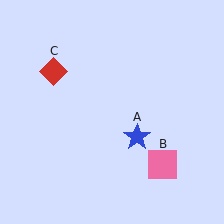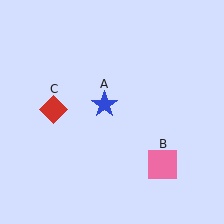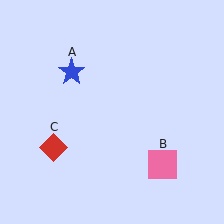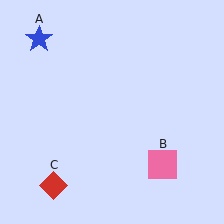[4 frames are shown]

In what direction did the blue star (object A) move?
The blue star (object A) moved up and to the left.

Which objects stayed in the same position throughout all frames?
Pink square (object B) remained stationary.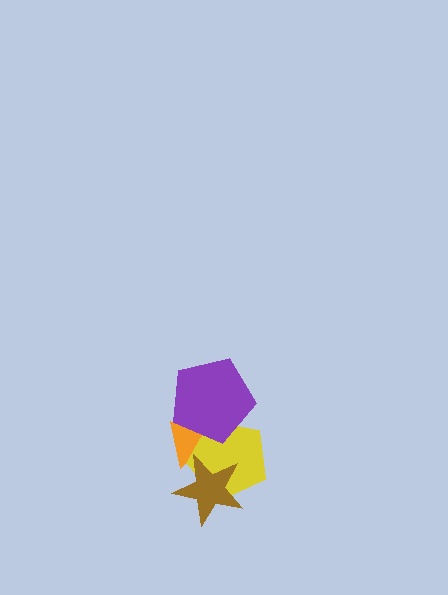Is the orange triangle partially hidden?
Yes, it is partially covered by another shape.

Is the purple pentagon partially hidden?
No, no other shape covers it.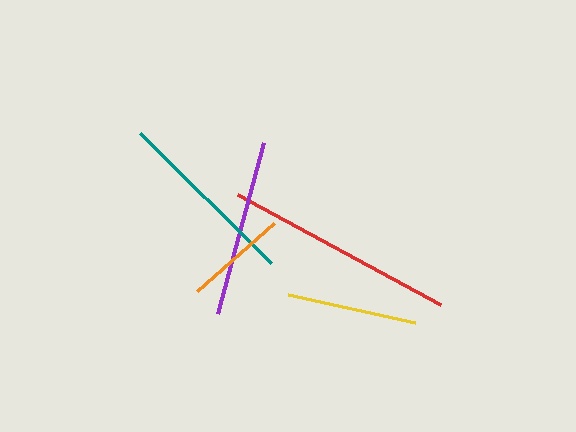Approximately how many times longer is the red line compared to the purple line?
The red line is approximately 1.3 times the length of the purple line.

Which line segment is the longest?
The red line is the longest at approximately 231 pixels.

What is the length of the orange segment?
The orange segment is approximately 103 pixels long.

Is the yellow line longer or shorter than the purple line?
The purple line is longer than the yellow line.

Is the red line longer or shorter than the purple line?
The red line is longer than the purple line.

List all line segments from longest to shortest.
From longest to shortest: red, teal, purple, yellow, orange.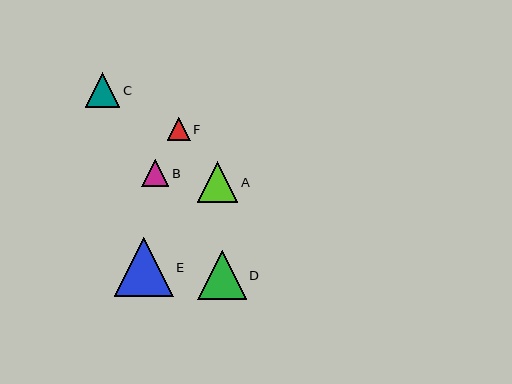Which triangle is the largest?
Triangle E is the largest with a size of approximately 59 pixels.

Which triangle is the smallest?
Triangle F is the smallest with a size of approximately 23 pixels.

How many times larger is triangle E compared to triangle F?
Triangle E is approximately 2.6 times the size of triangle F.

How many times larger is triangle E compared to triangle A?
Triangle E is approximately 1.5 times the size of triangle A.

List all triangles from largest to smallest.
From largest to smallest: E, D, A, C, B, F.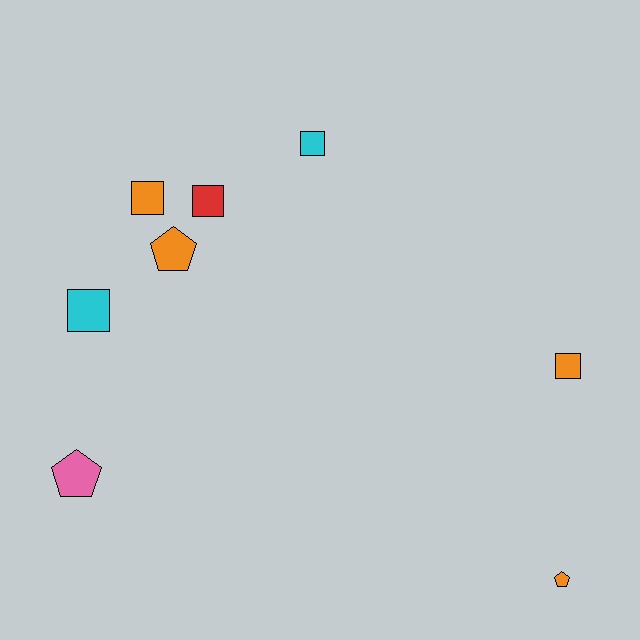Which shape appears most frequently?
Square, with 5 objects.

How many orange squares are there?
There are 2 orange squares.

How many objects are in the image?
There are 8 objects.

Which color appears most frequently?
Orange, with 4 objects.